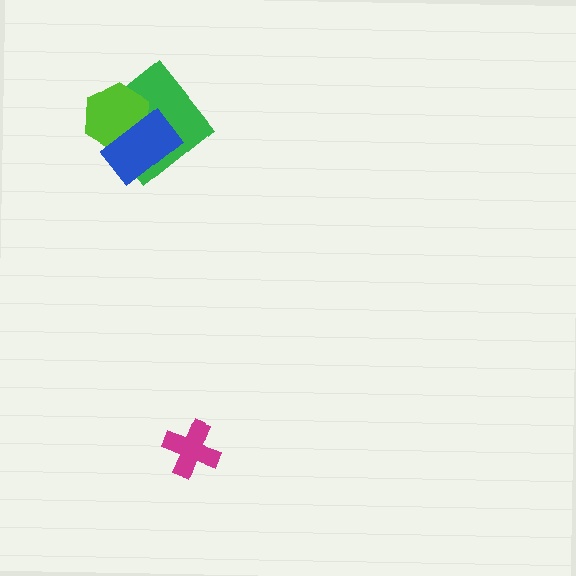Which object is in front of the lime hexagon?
The blue rectangle is in front of the lime hexagon.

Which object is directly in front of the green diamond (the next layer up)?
The lime hexagon is directly in front of the green diamond.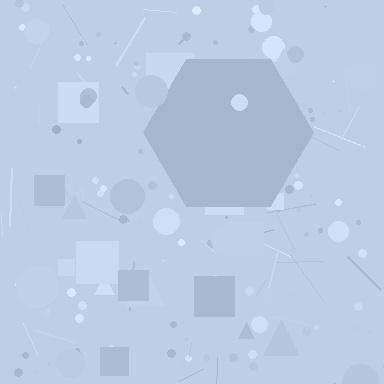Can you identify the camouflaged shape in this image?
The camouflaged shape is a hexagon.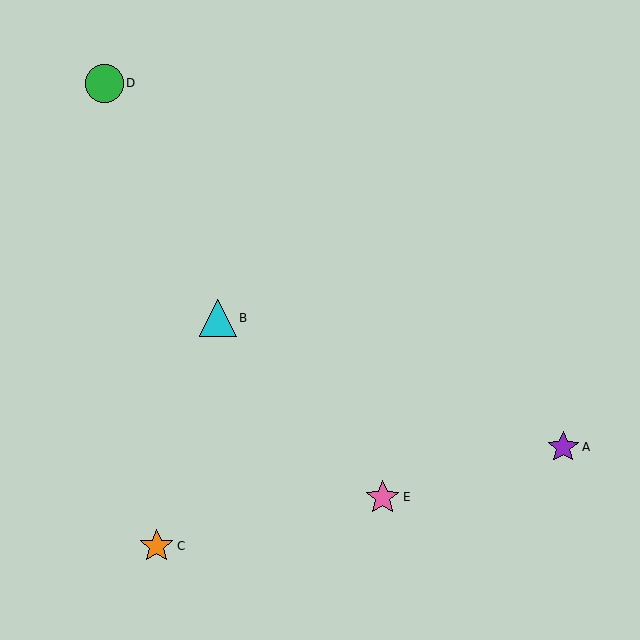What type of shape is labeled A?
Shape A is a purple star.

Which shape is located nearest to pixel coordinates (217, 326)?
The cyan triangle (labeled B) at (218, 318) is nearest to that location.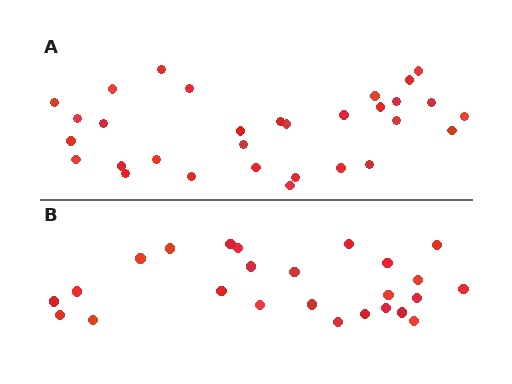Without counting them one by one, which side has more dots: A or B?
Region A (the top region) has more dots.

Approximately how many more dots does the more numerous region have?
Region A has about 6 more dots than region B.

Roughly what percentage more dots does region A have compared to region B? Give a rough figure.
About 25% more.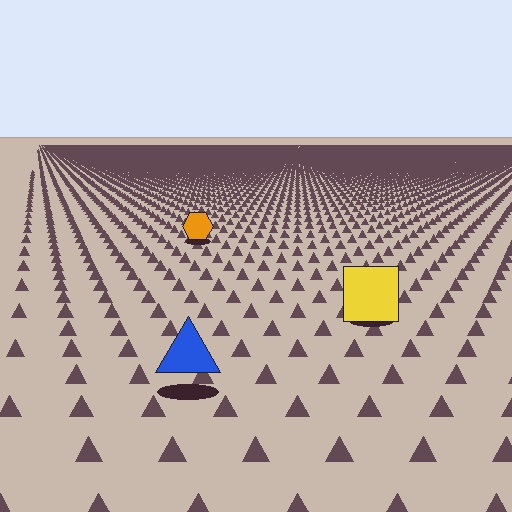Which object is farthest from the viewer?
The orange hexagon is farthest from the viewer. It appears smaller and the ground texture around it is denser.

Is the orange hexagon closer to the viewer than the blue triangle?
No. The blue triangle is closer — you can tell from the texture gradient: the ground texture is coarser near it.